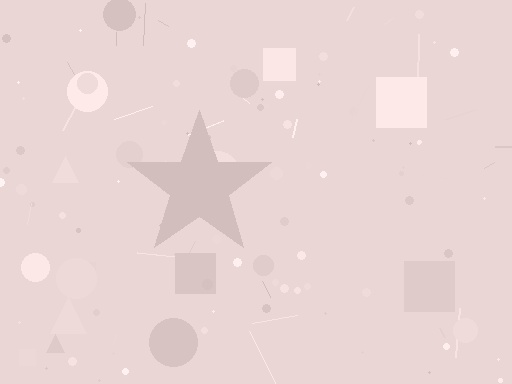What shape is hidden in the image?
A star is hidden in the image.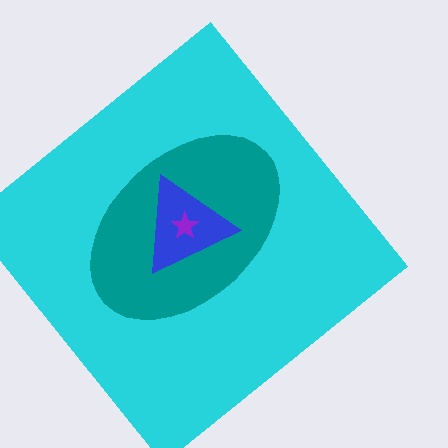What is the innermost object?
The purple star.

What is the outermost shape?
The cyan diamond.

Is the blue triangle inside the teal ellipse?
Yes.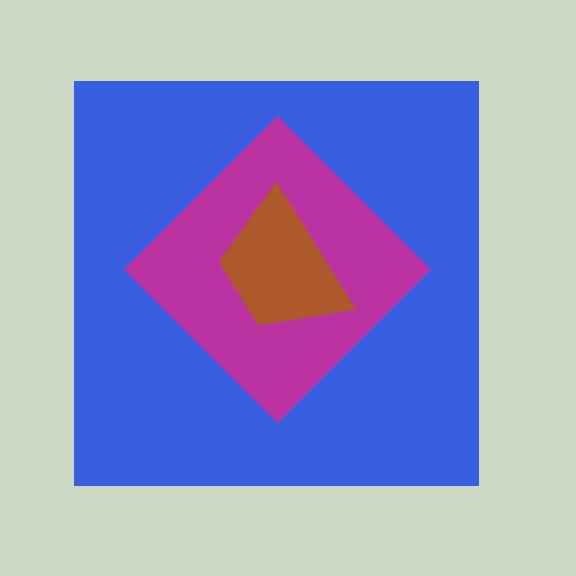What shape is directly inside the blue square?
The magenta diamond.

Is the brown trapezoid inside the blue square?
Yes.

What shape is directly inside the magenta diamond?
The brown trapezoid.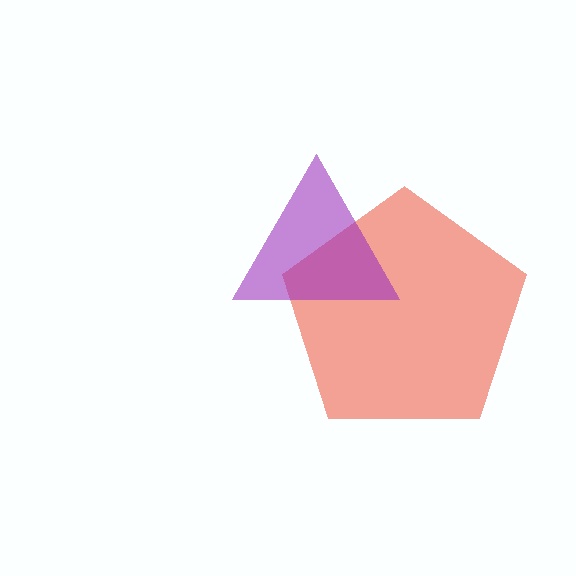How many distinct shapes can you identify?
There are 2 distinct shapes: a red pentagon, a purple triangle.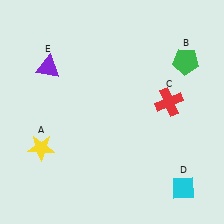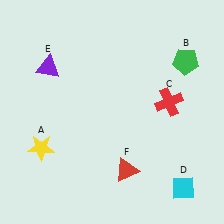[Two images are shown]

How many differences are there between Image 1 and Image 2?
There is 1 difference between the two images.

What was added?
A red triangle (F) was added in Image 2.